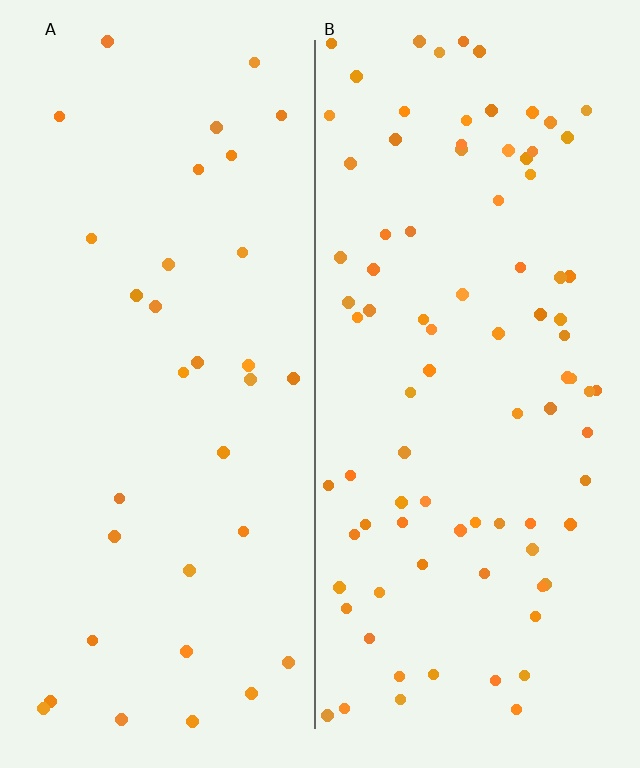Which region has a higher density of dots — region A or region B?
B (the right).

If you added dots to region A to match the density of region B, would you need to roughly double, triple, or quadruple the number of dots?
Approximately triple.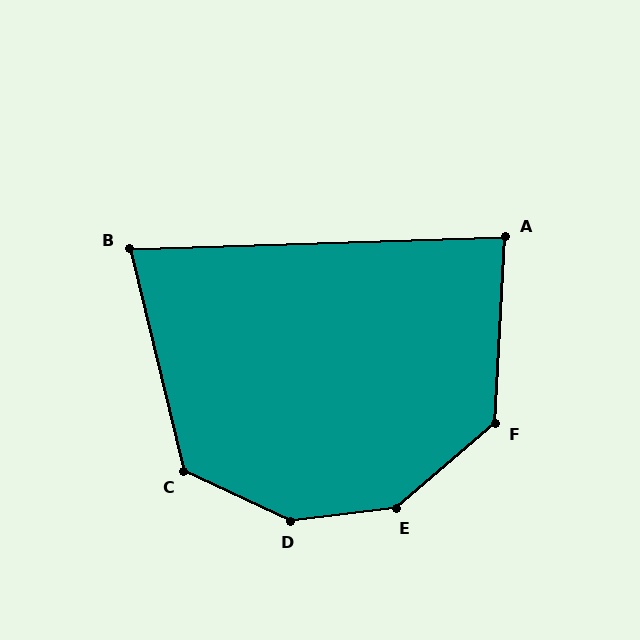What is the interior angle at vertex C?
Approximately 129 degrees (obtuse).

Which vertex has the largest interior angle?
D, at approximately 148 degrees.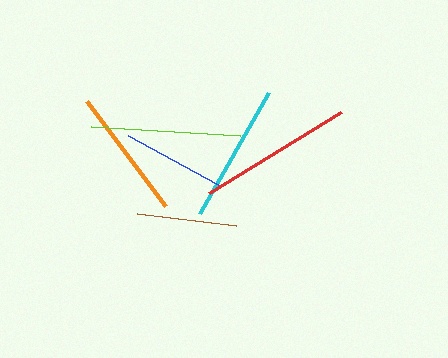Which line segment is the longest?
The red line is the longest at approximately 155 pixels.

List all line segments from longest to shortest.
From longest to shortest: red, lime, cyan, orange, blue, brown.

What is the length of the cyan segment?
The cyan segment is approximately 139 pixels long.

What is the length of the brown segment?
The brown segment is approximately 100 pixels long.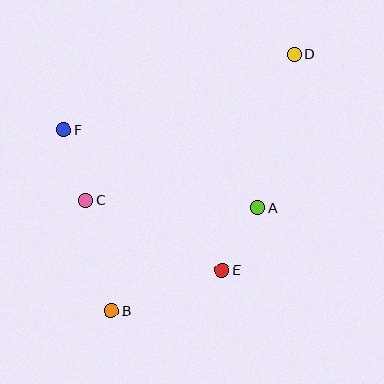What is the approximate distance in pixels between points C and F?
The distance between C and F is approximately 73 pixels.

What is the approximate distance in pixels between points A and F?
The distance between A and F is approximately 209 pixels.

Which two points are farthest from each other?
Points B and D are farthest from each other.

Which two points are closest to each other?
Points A and E are closest to each other.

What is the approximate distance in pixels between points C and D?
The distance between C and D is approximately 254 pixels.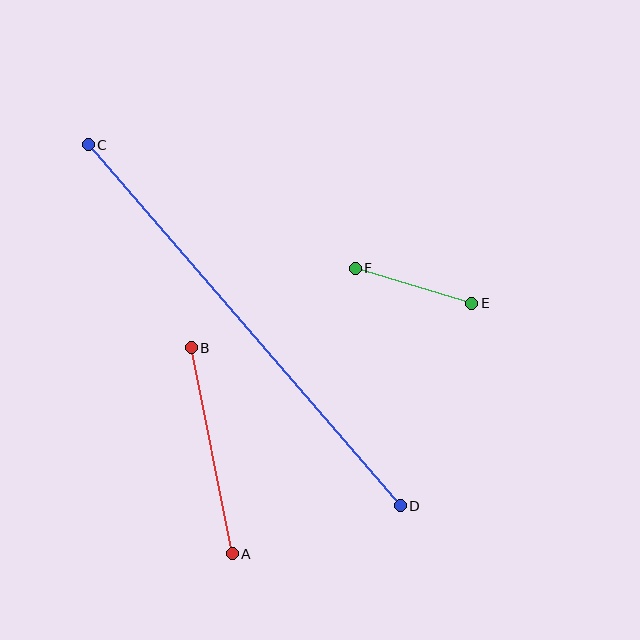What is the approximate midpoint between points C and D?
The midpoint is at approximately (244, 325) pixels.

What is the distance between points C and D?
The distance is approximately 477 pixels.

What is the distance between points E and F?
The distance is approximately 122 pixels.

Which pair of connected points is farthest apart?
Points C and D are farthest apart.